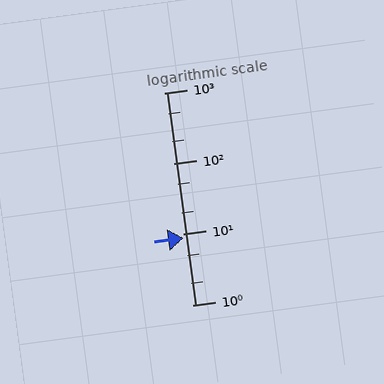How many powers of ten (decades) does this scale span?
The scale spans 3 decades, from 1 to 1000.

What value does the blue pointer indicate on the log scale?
The pointer indicates approximately 8.8.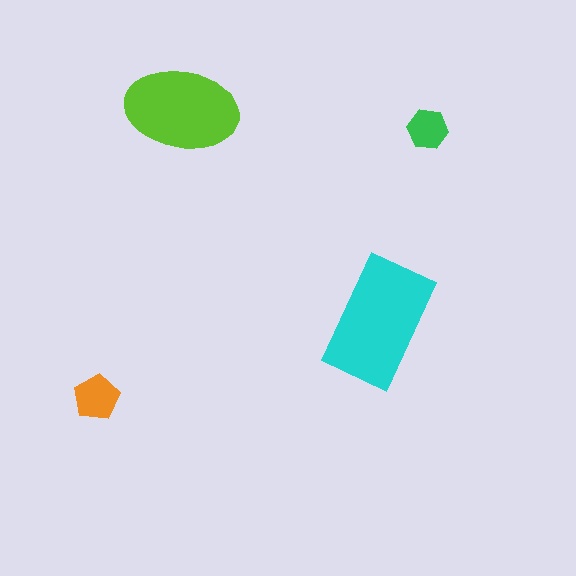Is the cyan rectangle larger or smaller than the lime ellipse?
Larger.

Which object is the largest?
The cyan rectangle.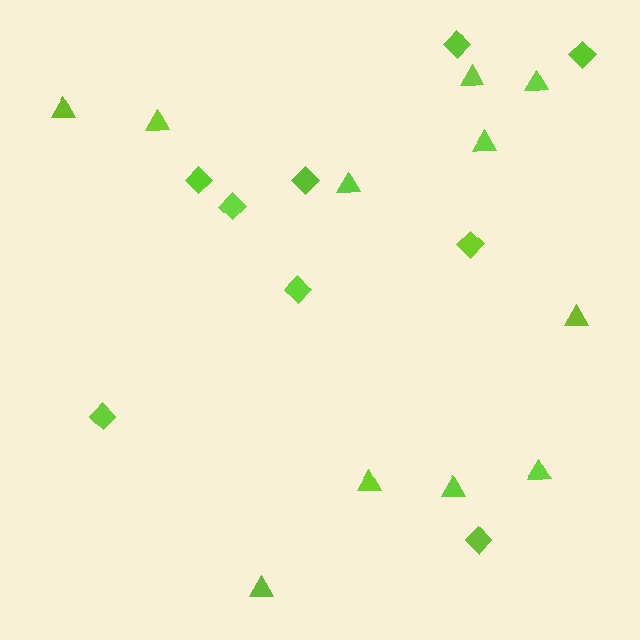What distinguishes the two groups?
There are 2 groups: one group of diamonds (9) and one group of triangles (11).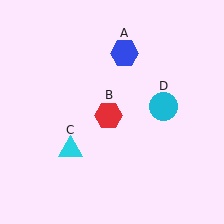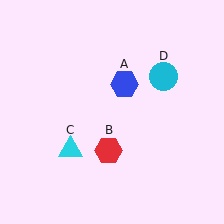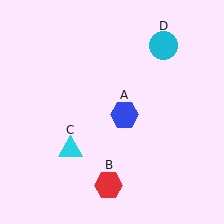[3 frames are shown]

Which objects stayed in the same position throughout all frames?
Cyan triangle (object C) remained stationary.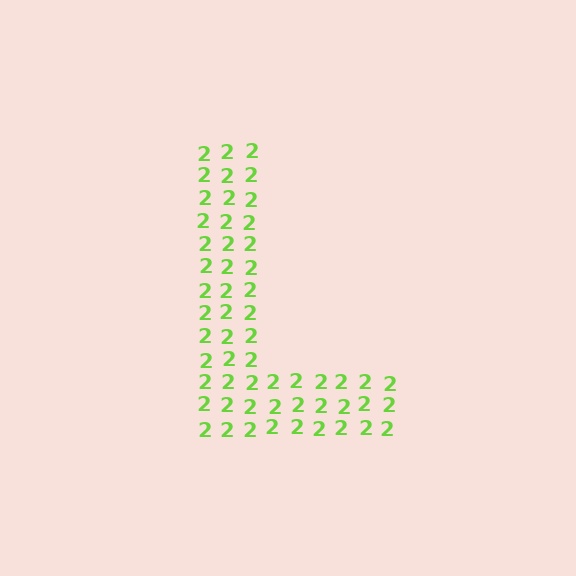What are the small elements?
The small elements are digit 2's.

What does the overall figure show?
The overall figure shows the letter L.